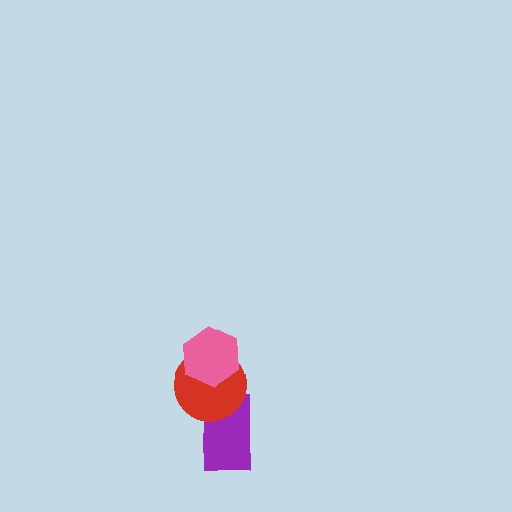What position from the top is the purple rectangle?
The purple rectangle is 3rd from the top.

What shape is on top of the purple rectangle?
The red circle is on top of the purple rectangle.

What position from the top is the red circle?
The red circle is 2nd from the top.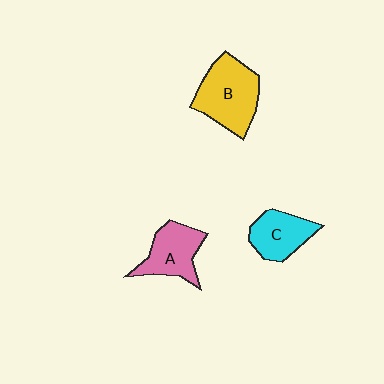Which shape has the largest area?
Shape B (yellow).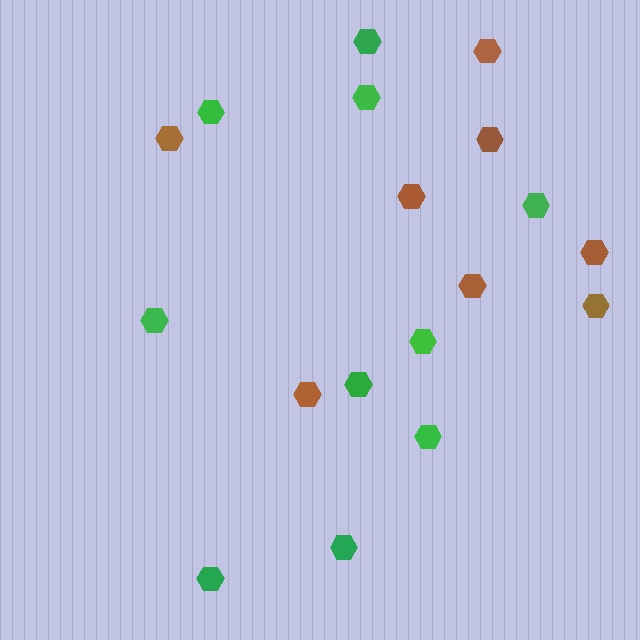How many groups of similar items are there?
There are 2 groups: one group of brown hexagons (8) and one group of green hexagons (10).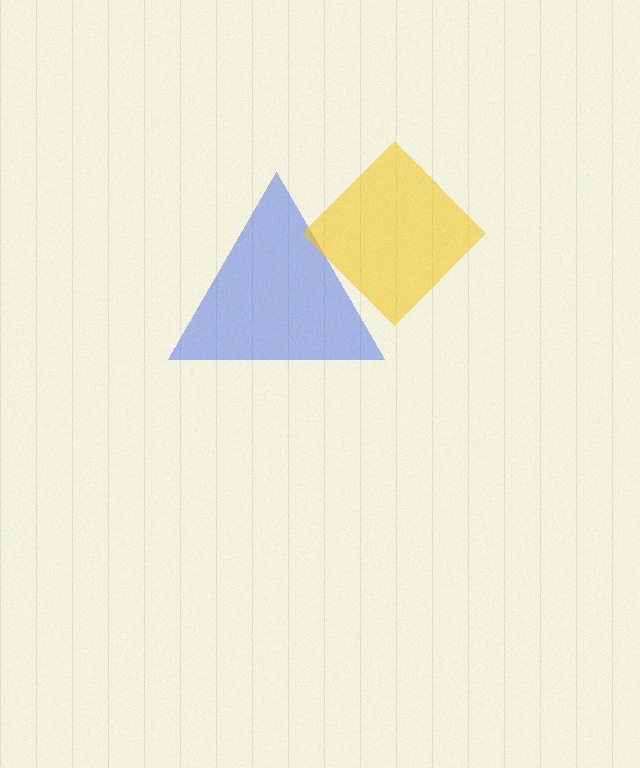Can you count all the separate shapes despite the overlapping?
Yes, there are 2 separate shapes.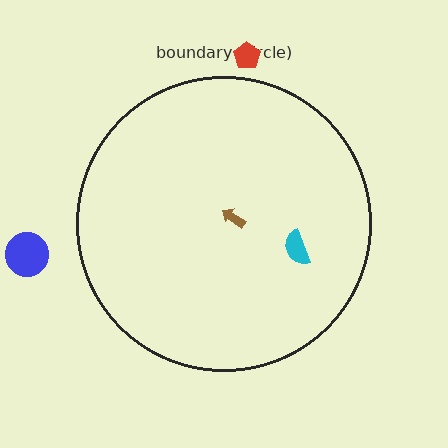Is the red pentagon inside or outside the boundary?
Outside.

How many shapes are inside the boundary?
2 inside, 2 outside.